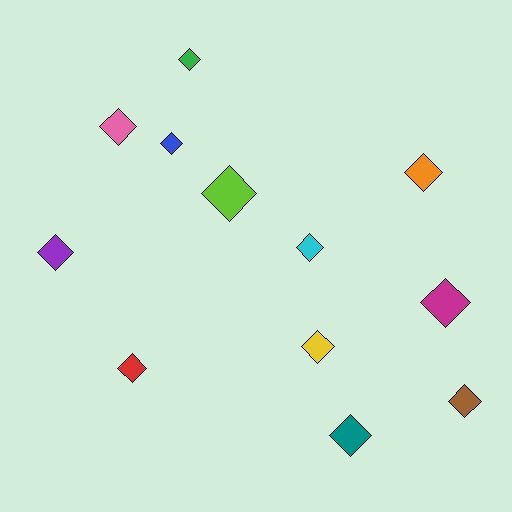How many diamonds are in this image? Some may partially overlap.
There are 12 diamonds.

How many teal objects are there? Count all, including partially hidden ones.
There is 1 teal object.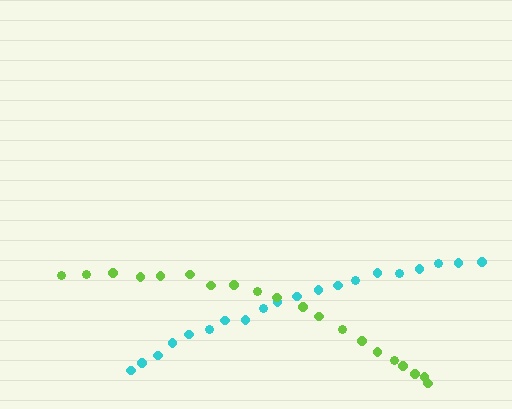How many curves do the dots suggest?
There are 2 distinct paths.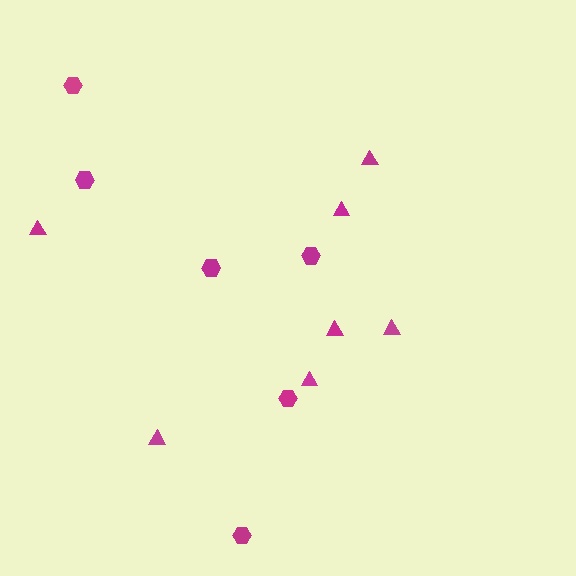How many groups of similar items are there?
There are 2 groups: one group of triangles (7) and one group of hexagons (6).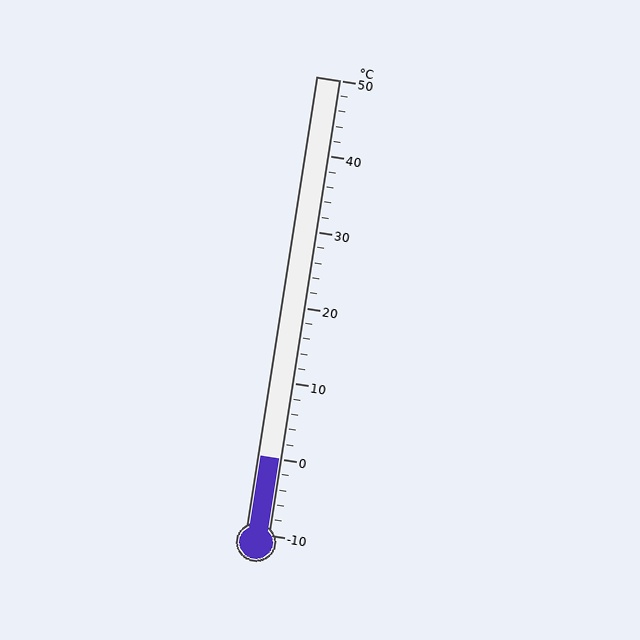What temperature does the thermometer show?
The thermometer shows approximately 0°C.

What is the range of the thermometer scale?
The thermometer scale ranges from -10°C to 50°C.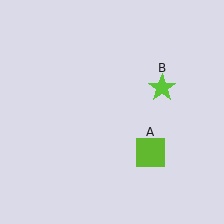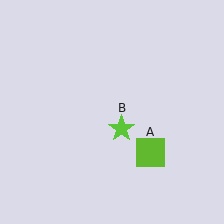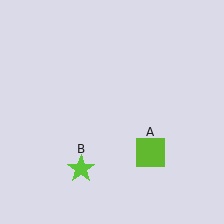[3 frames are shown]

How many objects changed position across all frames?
1 object changed position: lime star (object B).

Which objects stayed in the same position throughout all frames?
Lime square (object A) remained stationary.